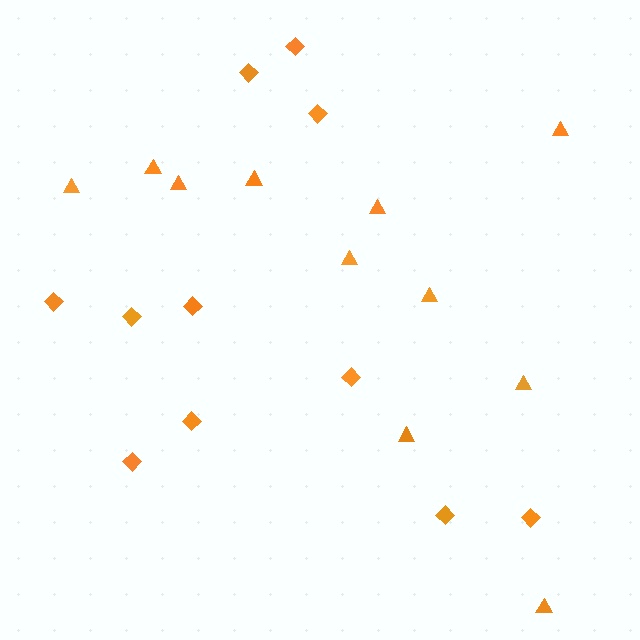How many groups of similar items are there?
There are 2 groups: one group of diamonds (11) and one group of triangles (11).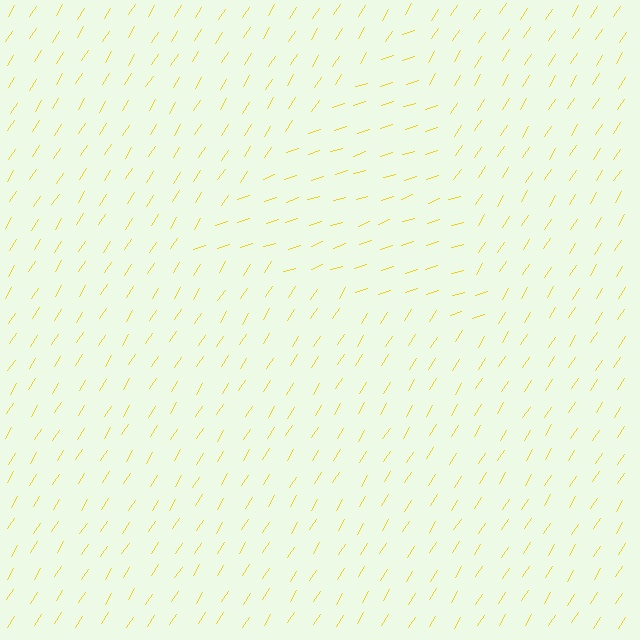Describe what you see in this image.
The image is filled with small yellow line segments. A triangle region in the image has lines oriented differently from the surrounding lines, creating a visible texture boundary.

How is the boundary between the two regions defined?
The boundary is defined purely by a change in line orientation (approximately 40 degrees difference). All lines are the same color and thickness.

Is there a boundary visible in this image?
Yes, there is a texture boundary formed by a change in line orientation.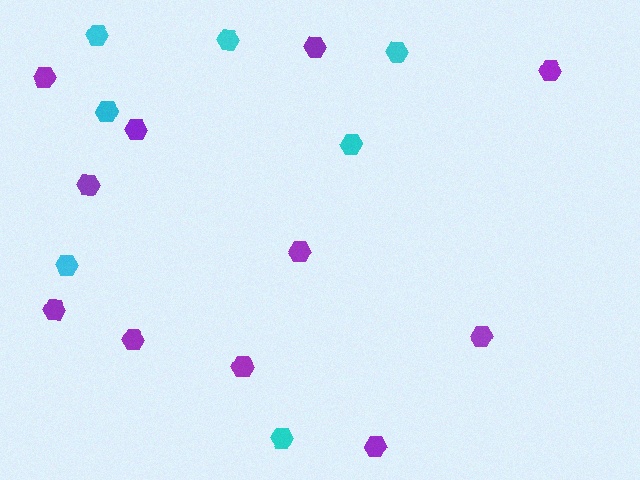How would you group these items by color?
There are 2 groups: one group of cyan hexagons (7) and one group of purple hexagons (11).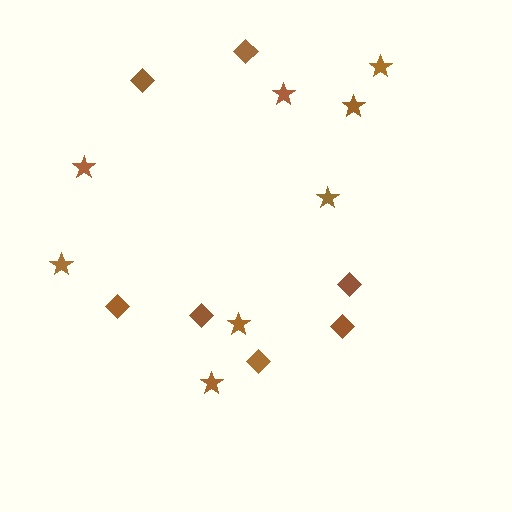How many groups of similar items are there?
There are 2 groups: one group of diamonds (7) and one group of stars (8).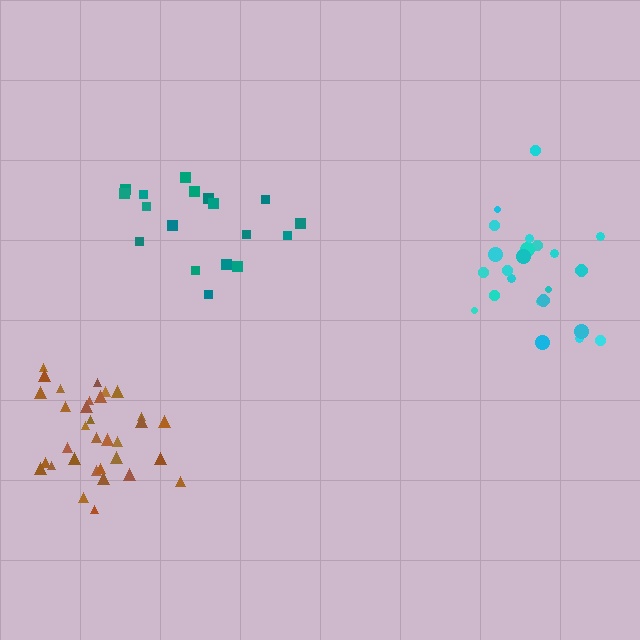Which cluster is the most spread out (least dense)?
Teal.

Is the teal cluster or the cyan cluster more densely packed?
Cyan.